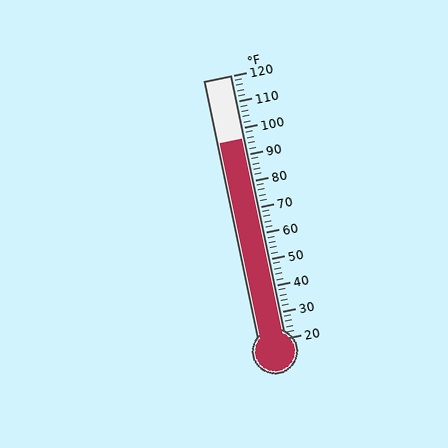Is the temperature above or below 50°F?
The temperature is above 50°F.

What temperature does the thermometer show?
The thermometer shows approximately 96°F.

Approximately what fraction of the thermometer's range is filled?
The thermometer is filled to approximately 75% of its range.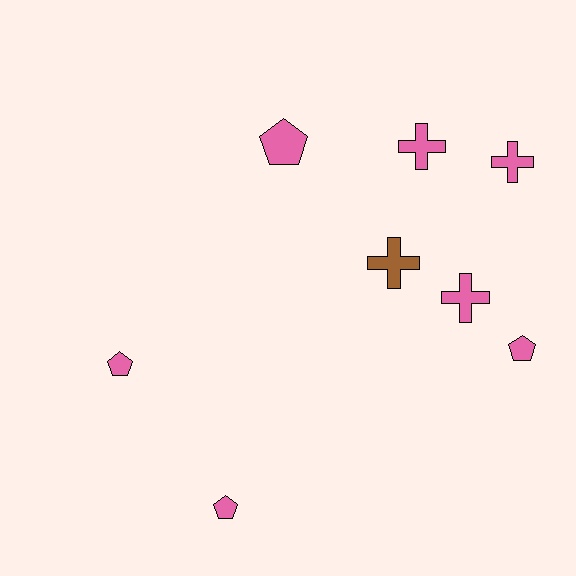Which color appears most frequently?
Pink, with 7 objects.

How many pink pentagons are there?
There are 4 pink pentagons.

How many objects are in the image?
There are 8 objects.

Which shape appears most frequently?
Pentagon, with 4 objects.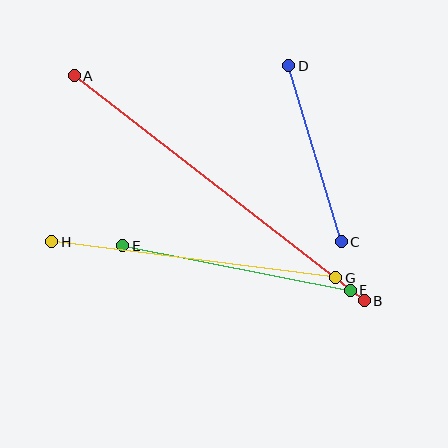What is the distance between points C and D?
The distance is approximately 184 pixels.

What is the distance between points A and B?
The distance is approximately 367 pixels.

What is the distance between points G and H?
The distance is approximately 286 pixels.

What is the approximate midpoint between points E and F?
The midpoint is at approximately (236, 268) pixels.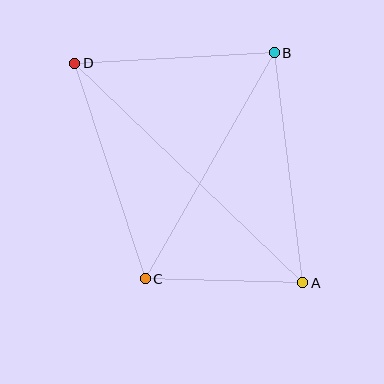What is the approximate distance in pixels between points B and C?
The distance between B and C is approximately 260 pixels.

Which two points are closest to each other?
Points A and C are closest to each other.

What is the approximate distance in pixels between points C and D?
The distance between C and D is approximately 227 pixels.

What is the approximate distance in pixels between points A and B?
The distance between A and B is approximately 232 pixels.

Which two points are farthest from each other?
Points A and D are farthest from each other.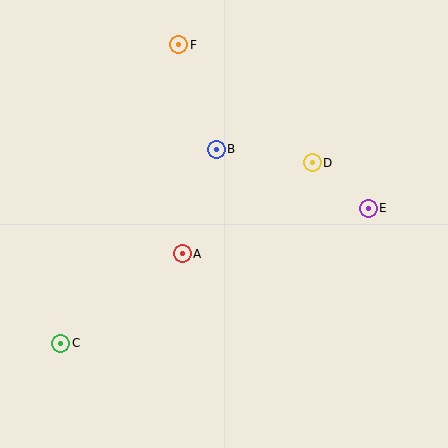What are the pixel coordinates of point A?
Point A is at (182, 254).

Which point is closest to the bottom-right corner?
Point E is closest to the bottom-right corner.